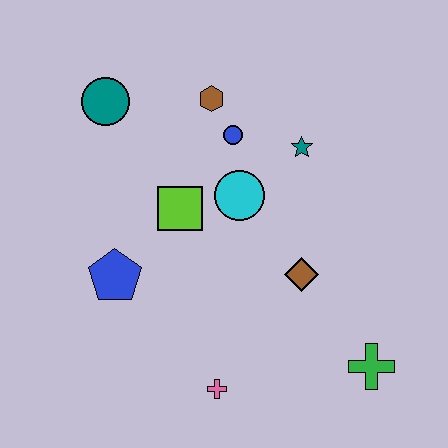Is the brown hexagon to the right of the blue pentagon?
Yes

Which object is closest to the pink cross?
The brown diamond is closest to the pink cross.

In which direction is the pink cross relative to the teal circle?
The pink cross is below the teal circle.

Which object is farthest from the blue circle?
The green cross is farthest from the blue circle.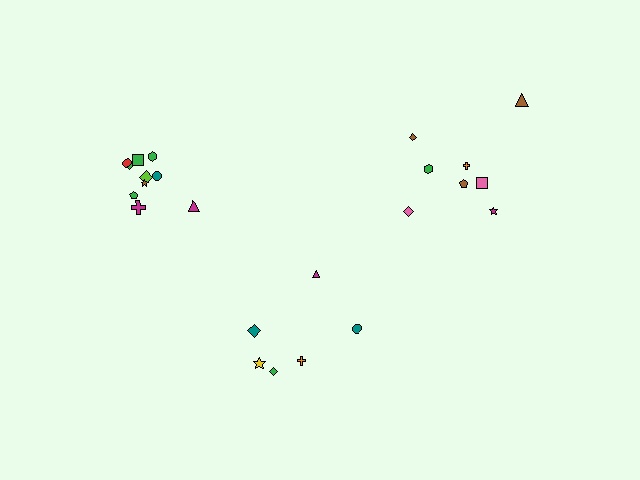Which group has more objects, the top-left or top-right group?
The top-left group.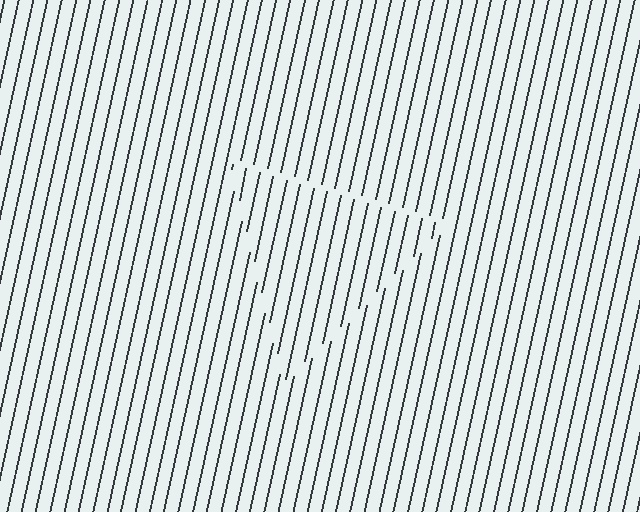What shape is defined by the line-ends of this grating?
An illusory triangle. The interior of the shape contains the same grating, shifted by half a period — the contour is defined by the phase discontinuity where line-ends from the inner and outer gratings abut.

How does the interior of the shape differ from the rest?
The interior of the shape contains the same grating, shifted by half a period — the contour is defined by the phase discontinuity where line-ends from the inner and outer gratings abut.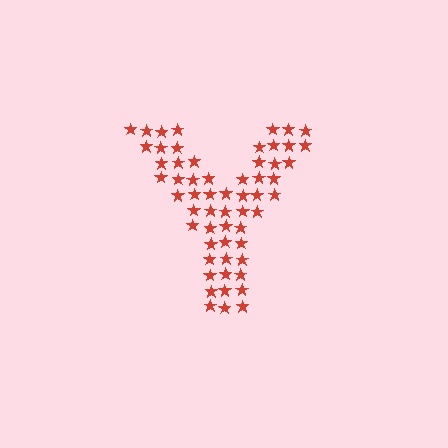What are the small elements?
The small elements are stars.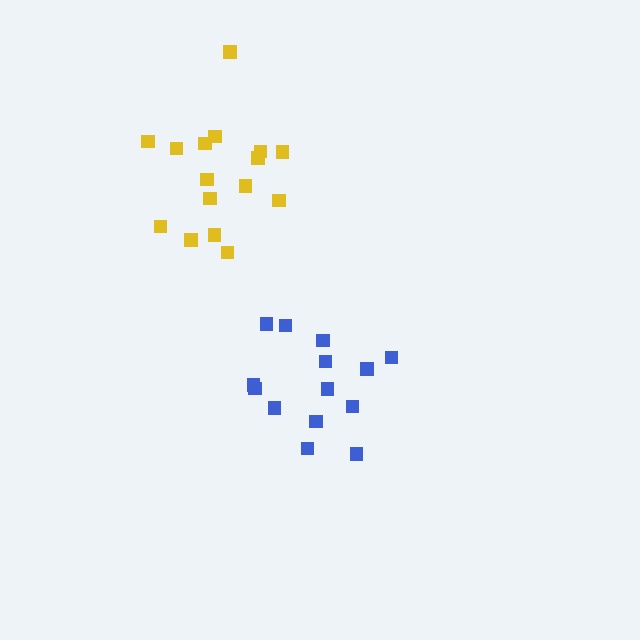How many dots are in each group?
Group 1: 14 dots, Group 2: 16 dots (30 total).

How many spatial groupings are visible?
There are 2 spatial groupings.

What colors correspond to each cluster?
The clusters are colored: blue, yellow.